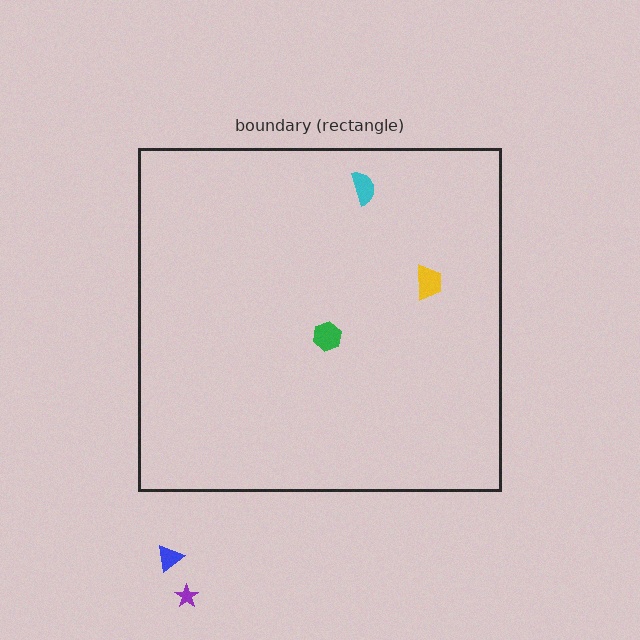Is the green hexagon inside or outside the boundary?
Inside.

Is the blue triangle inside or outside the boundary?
Outside.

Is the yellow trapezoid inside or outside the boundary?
Inside.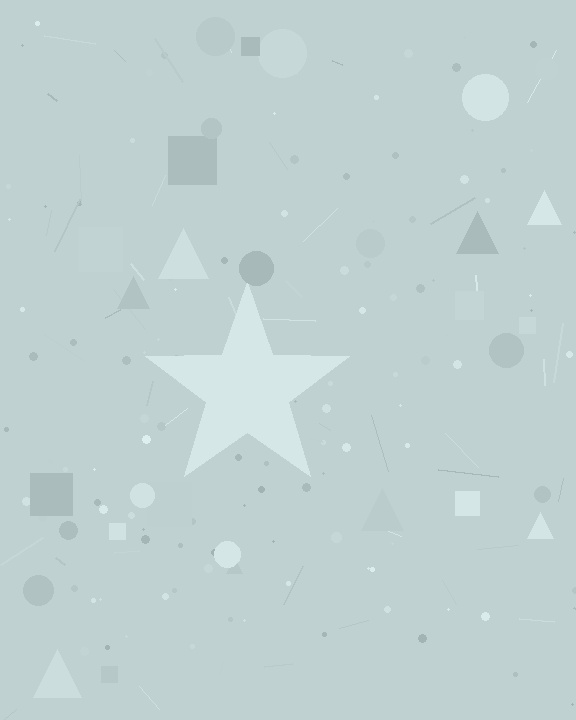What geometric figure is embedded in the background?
A star is embedded in the background.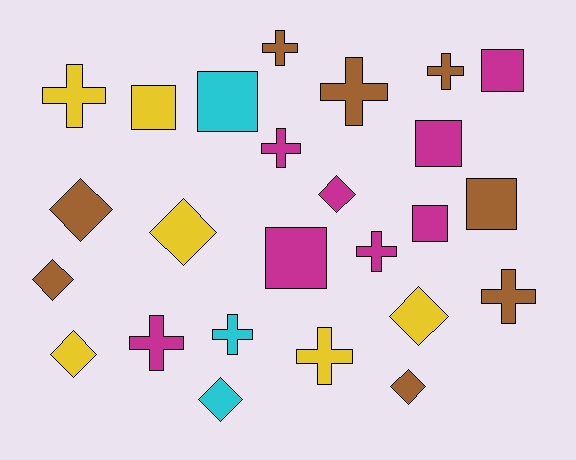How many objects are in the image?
There are 25 objects.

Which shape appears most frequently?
Cross, with 10 objects.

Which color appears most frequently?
Brown, with 8 objects.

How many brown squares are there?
There is 1 brown square.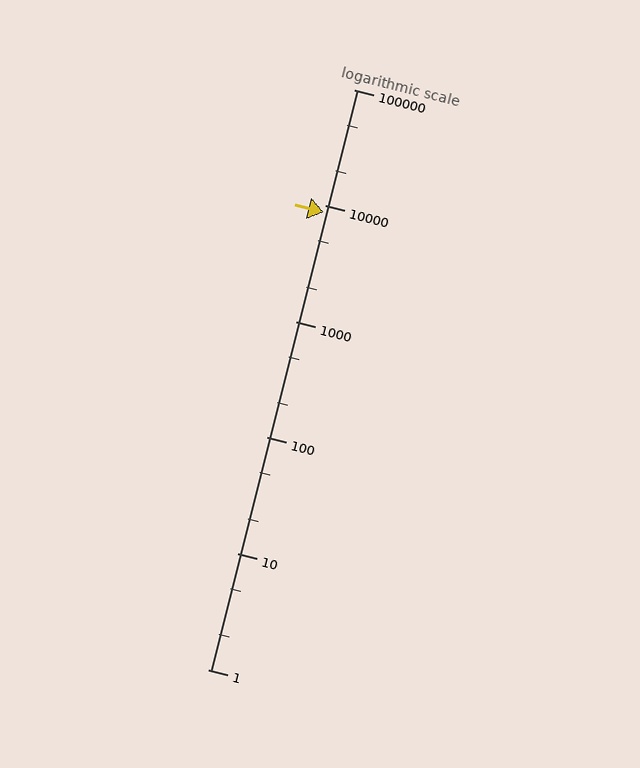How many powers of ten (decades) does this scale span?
The scale spans 5 decades, from 1 to 100000.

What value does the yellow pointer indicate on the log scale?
The pointer indicates approximately 8700.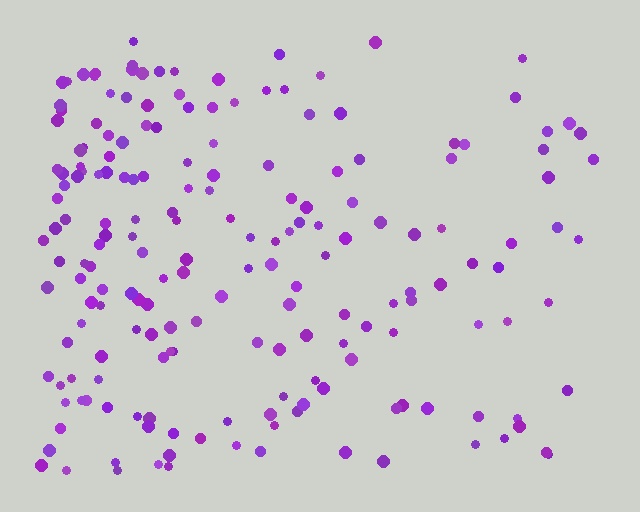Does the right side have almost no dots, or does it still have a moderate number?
Still a moderate number, just noticeably fewer than the left.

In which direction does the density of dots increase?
From right to left, with the left side densest.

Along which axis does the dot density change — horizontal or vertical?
Horizontal.